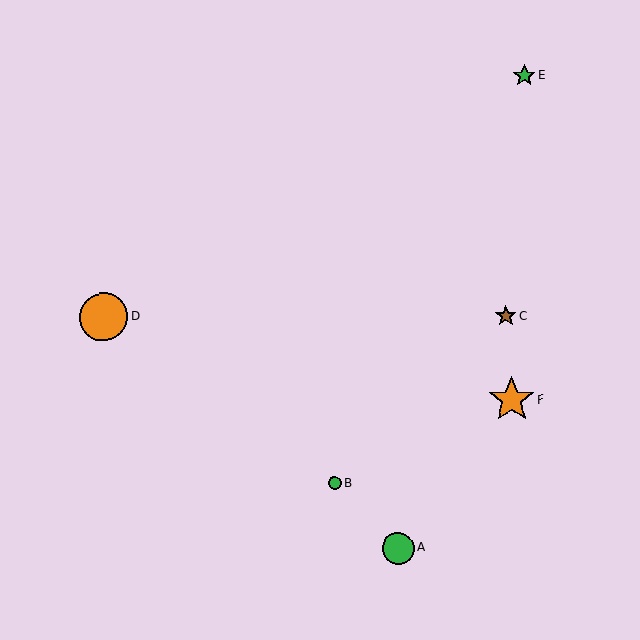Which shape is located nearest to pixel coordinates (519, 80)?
The green star (labeled E) at (525, 76) is nearest to that location.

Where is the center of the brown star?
The center of the brown star is at (506, 316).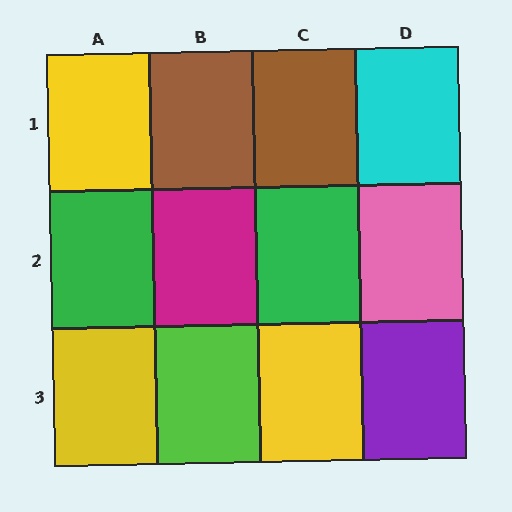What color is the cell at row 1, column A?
Yellow.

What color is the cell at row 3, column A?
Yellow.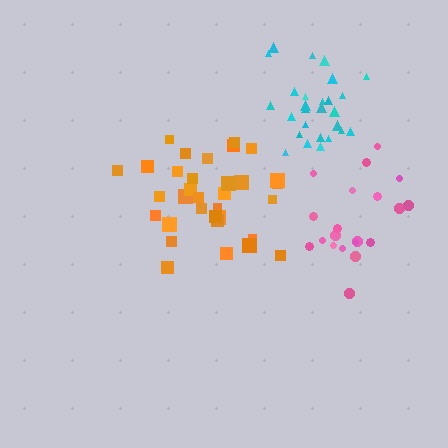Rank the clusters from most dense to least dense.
cyan, orange, pink.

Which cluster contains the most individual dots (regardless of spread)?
Orange (33).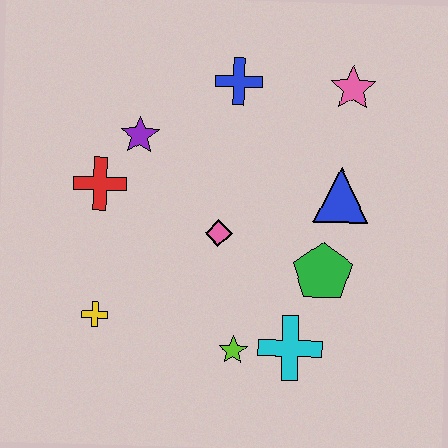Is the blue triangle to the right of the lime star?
Yes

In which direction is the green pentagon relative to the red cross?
The green pentagon is to the right of the red cross.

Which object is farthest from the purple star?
The cyan cross is farthest from the purple star.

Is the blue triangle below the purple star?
Yes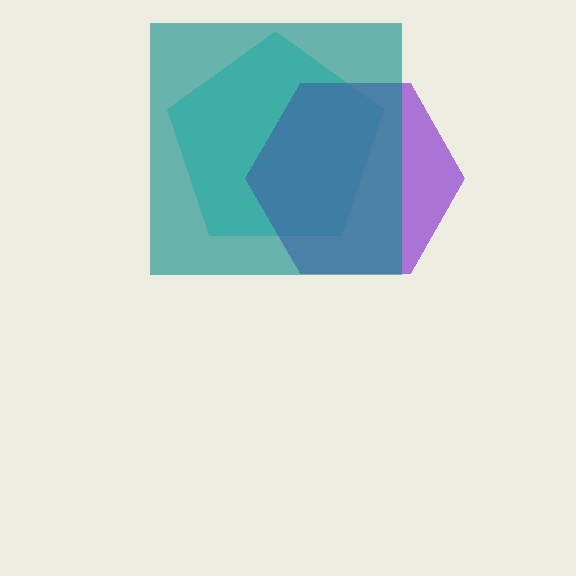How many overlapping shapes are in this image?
There are 3 overlapping shapes in the image.